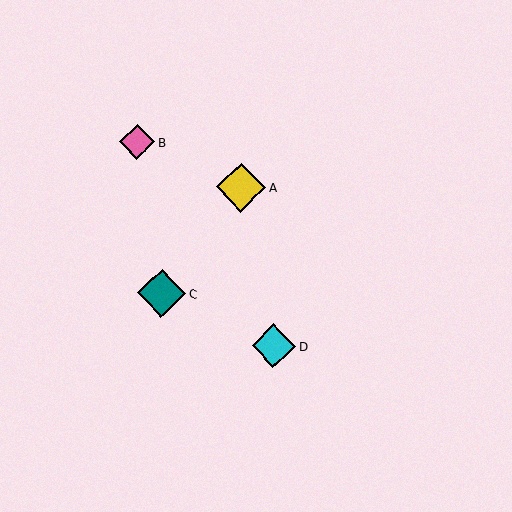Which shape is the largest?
The yellow diamond (labeled A) is the largest.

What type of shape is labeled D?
Shape D is a cyan diamond.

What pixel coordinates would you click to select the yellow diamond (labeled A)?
Click at (241, 187) to select the yellow diamond A.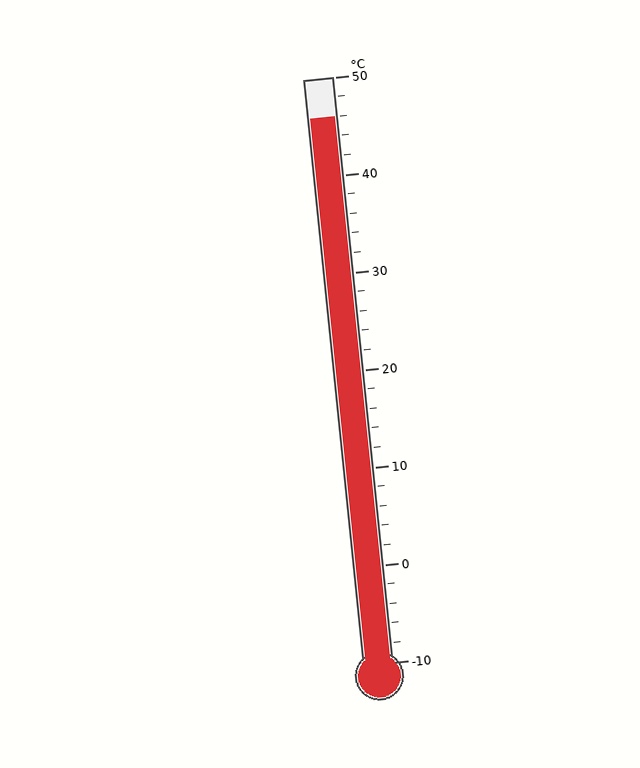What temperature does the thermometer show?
The thermometer shows approximately 46°C.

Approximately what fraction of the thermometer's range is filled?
The thermometer is filled to approximately 95% of its range.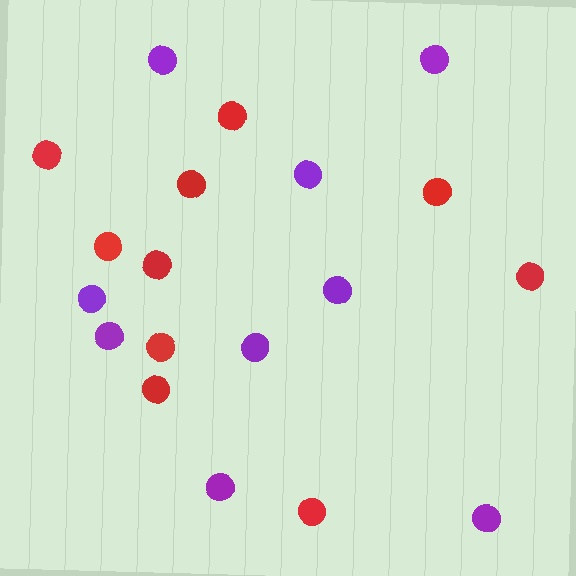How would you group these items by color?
There are 2 groups: one group of purple circles (9) and one group of red circles (10).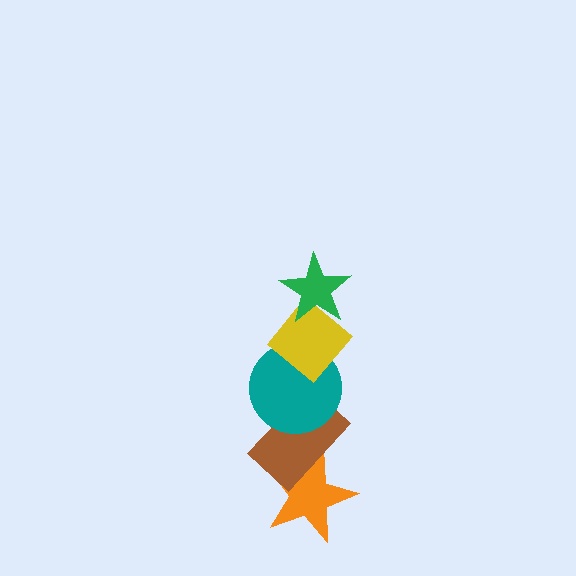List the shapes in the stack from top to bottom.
From top to bottom: the green star, the yellow diamond, the teal circle, the brown rectangle, the orange star.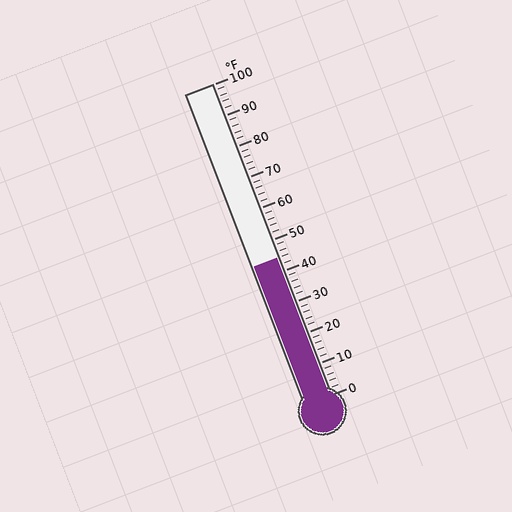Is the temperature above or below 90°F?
The temperature is below 90°F.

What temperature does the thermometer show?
The thermometer shows approximately 44°F.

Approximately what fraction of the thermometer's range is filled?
The thermometer is filled to approximately 45% of its range.